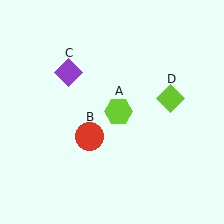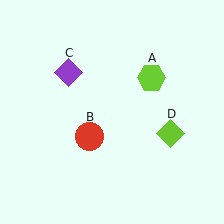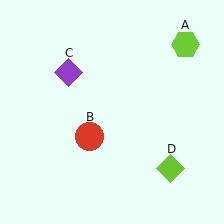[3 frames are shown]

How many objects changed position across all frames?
2 objects changed position: lime hexagon (object A), lime diamond (object D).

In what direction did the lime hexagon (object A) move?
The lime hexagon (object A) moved up and to the right.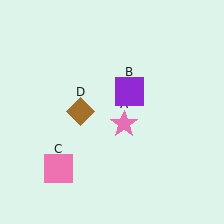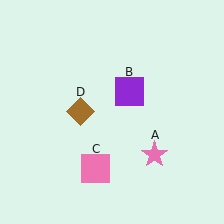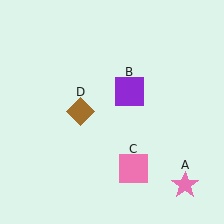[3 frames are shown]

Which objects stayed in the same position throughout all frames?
Purple square (object B) and brown diamond (object D) remained stationary.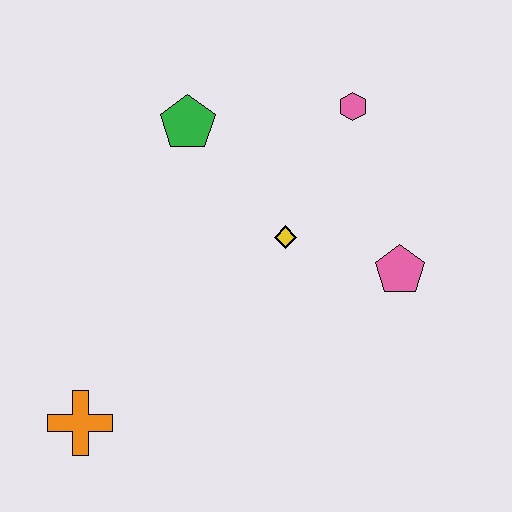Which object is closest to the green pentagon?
The yellow diamond is closest to the green pentagon.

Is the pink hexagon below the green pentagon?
No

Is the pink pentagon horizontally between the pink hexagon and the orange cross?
No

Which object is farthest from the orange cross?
The pink hexagon is farthest from the orange cross.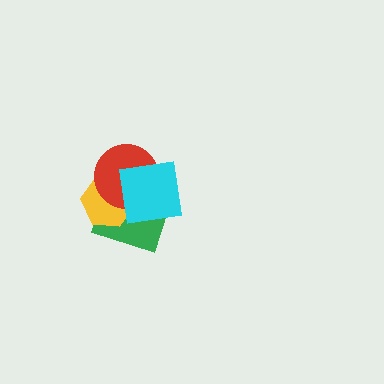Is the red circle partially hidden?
Yes, it is partially covered by another shape.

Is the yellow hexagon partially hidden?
Yes, it is partially covered by another shape.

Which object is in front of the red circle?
The cyan square is in front of the red circle.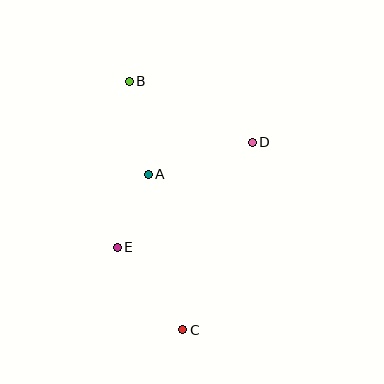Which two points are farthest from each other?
Points B and C are farthest from each other.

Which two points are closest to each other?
Points A and E are closest to each other.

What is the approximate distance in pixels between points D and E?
The distance between D and E is approximately 171 pixels.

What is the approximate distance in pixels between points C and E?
The distance between C and E is approximately 105 pixels.